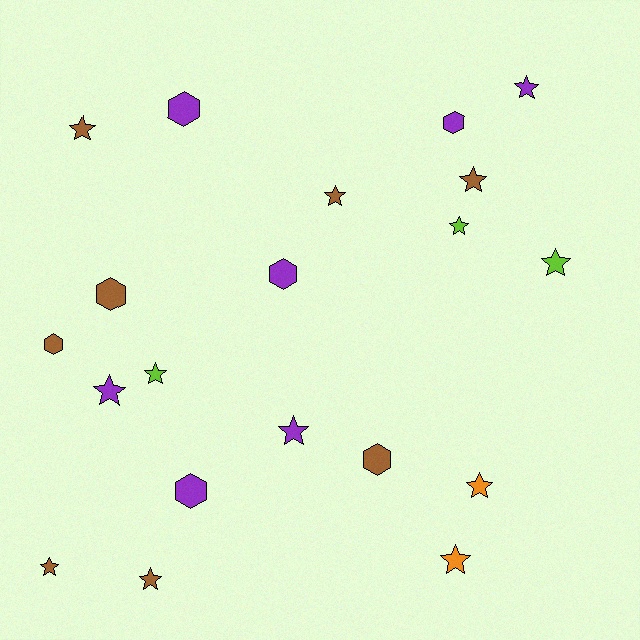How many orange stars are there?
There are 2 orange stars.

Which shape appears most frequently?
Star, with 13 objects.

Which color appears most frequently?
Brown, with 8 objects.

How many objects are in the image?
There are 20 objects.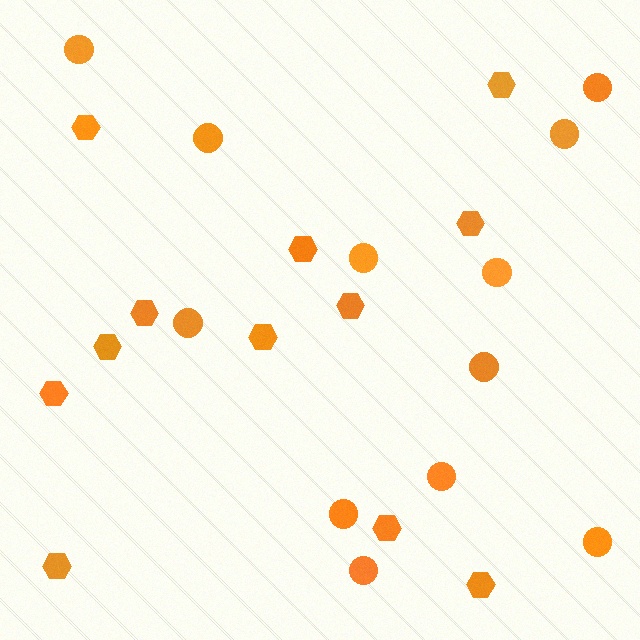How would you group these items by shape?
There are 2 groups: one group of circles (12) and one group of hexagons (12).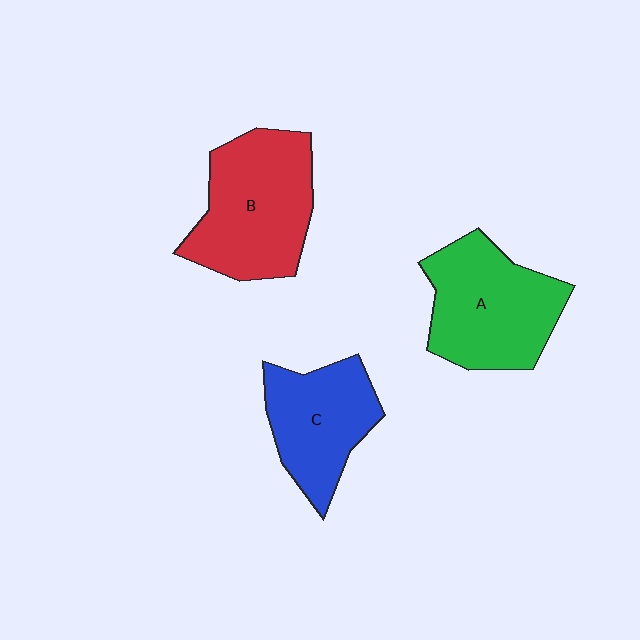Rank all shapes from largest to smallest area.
From largest to smallest: B (red), A (green), C (blue).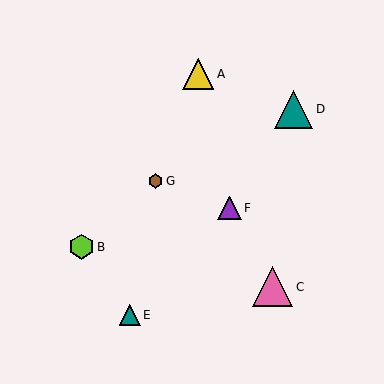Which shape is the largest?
The pink triangle (labeled C) is the largest.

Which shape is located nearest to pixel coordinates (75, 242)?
The lime hexagon (labeled B) at (82, 247) is nearest to that location.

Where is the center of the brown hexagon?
The center of the brown hexagon is at (156, 181).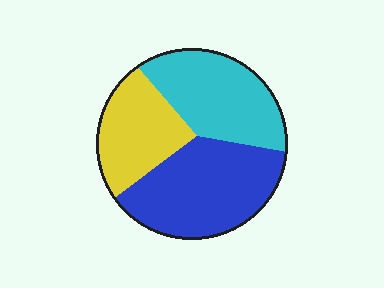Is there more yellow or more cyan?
Cyan.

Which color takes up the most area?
Blue, at roughly 40%.